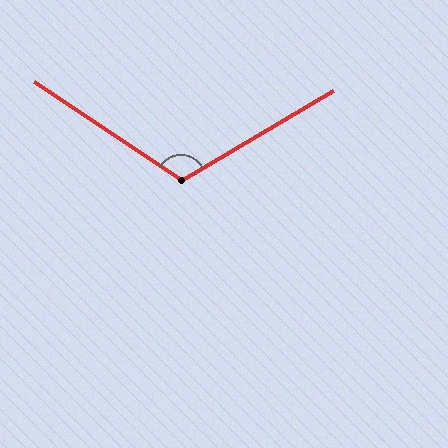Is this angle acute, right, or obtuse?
It is obtuse.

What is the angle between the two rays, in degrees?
Approximately 116 degrees.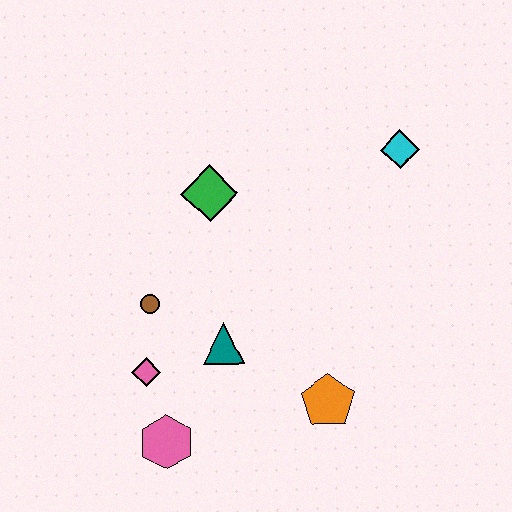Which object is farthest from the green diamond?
The pink hexagon is farthest from the green diamond.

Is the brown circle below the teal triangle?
No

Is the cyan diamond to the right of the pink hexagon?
Yes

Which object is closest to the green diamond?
The brown circle is closest to the green diamond.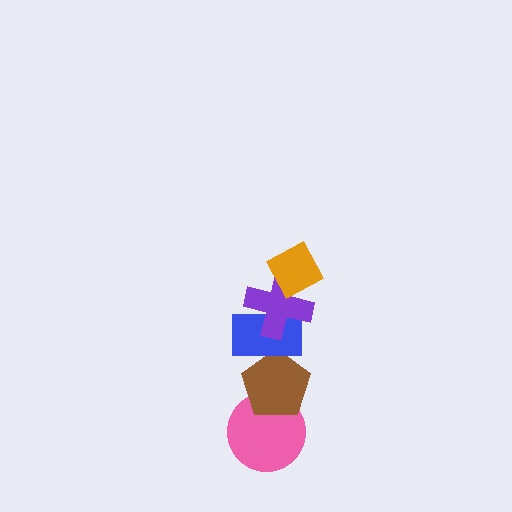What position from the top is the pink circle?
The pink circle is 5th from the top.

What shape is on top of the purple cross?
The orange diamond is on top of the purple cross.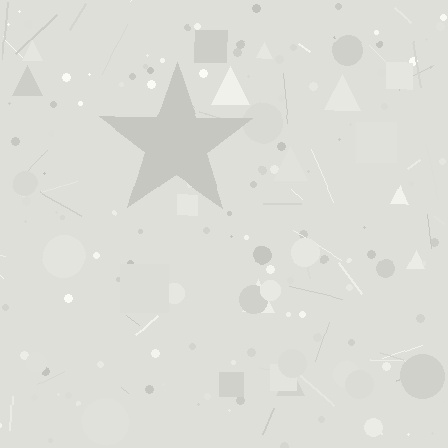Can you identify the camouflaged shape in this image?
The camouflaged shape is a star.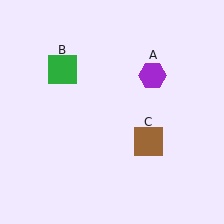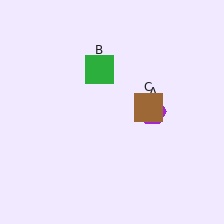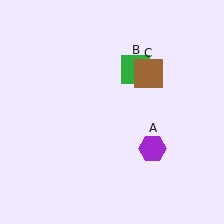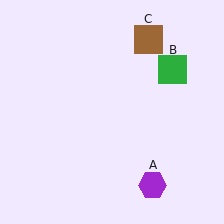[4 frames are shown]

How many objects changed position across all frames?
3 objects changed position: purple hexagon (object A), green square (object B), brown square (object C).